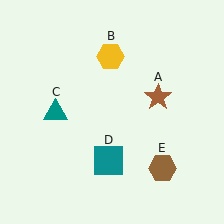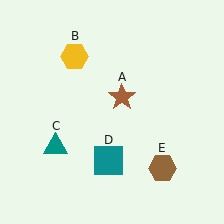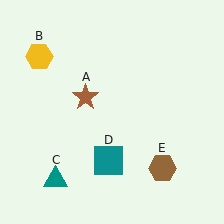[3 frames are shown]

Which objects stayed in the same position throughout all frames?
Teal square (object D) and brown hexagon (object E) remained stationary.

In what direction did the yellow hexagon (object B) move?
The yellow hexagon (object B) moved left.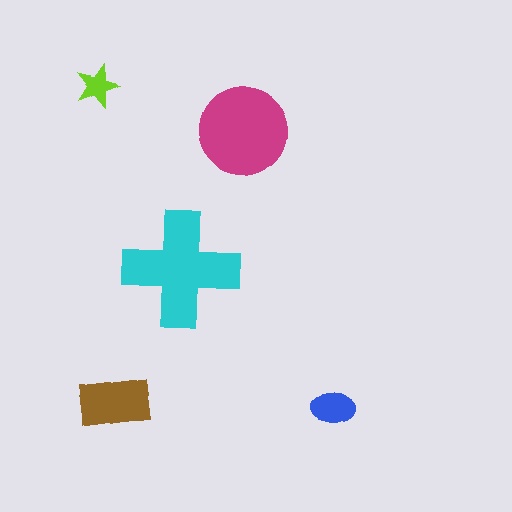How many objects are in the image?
There are 5 objects in the image.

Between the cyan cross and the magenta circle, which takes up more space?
The cyan cross.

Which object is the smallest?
The lime star.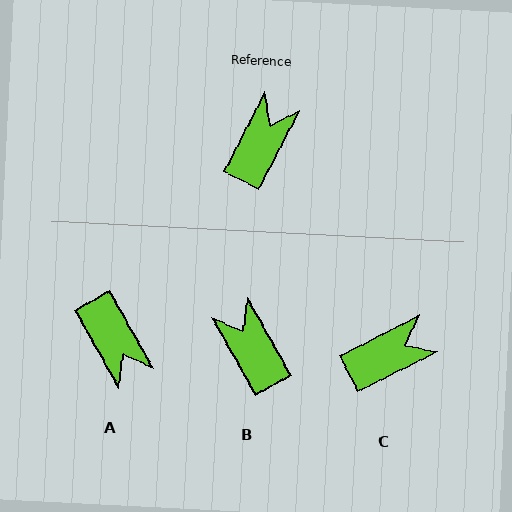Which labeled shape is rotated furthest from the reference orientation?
A, about 123 degrees away.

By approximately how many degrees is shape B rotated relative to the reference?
Approximately 57 degrees counter-clockwise.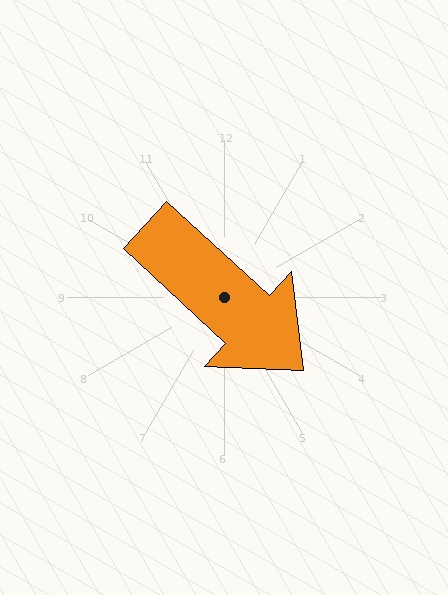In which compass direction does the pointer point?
Southeast.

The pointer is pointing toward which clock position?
Roughly 4 o'clock.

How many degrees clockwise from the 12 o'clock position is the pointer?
Approximately 133 degrees.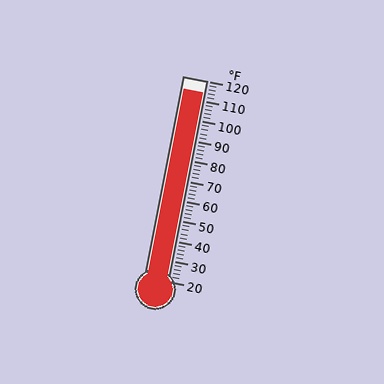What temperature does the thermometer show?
The thermometer shows approximately 114°F.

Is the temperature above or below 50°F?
The temperature is above 50°F.